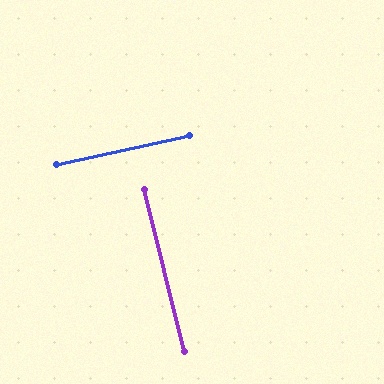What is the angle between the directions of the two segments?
Approximately 88 degrees.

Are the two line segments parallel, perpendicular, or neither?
Perpendicular — they meet at approximately 88°.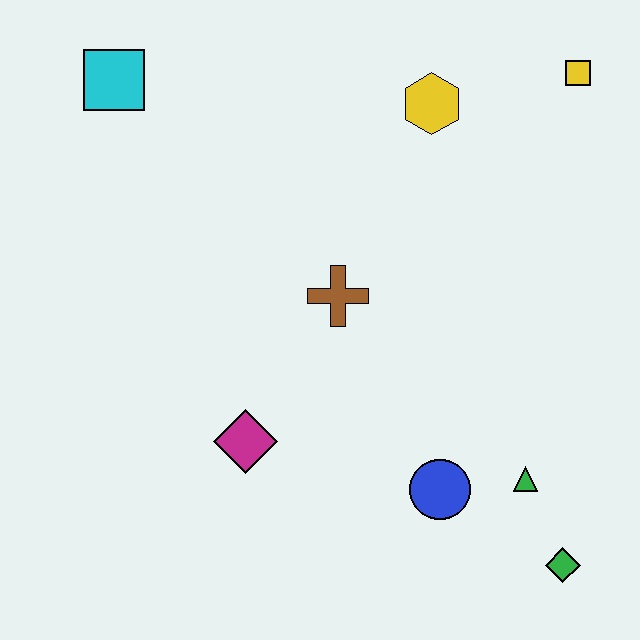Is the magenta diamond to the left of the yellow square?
Yes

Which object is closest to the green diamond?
The green triangle is closest to the green diamond.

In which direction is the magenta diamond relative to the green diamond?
The magenta diamond is to the left of the green diamond.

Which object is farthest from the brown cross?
The green diamond is farthest from the brown cross.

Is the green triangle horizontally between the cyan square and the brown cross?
No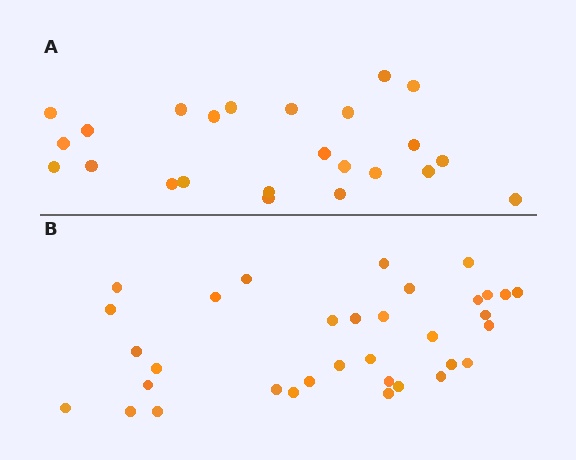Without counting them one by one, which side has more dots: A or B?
Region B (the bottom region) has more dots.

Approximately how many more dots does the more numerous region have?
Region B has roughly 10 or so more dots than region A.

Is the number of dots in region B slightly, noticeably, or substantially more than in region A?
Region B has noticeably more, but not dramatically so. The ratio is roughly 1.4 to 1.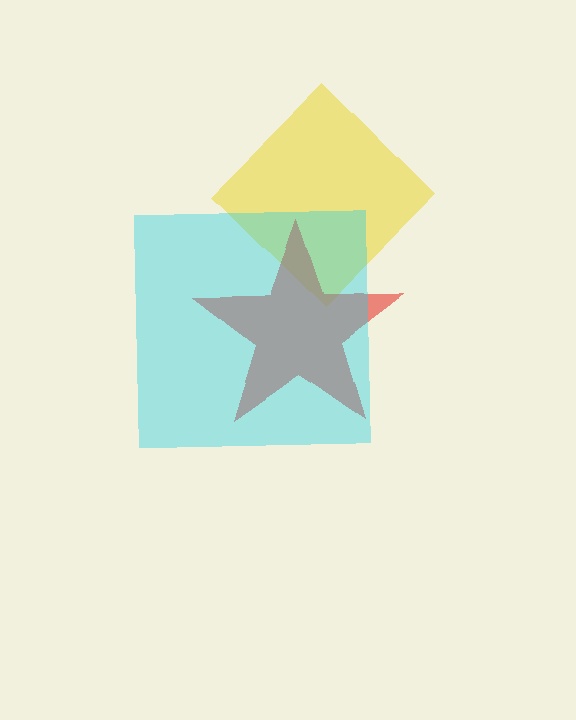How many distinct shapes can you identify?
There are 3 distinct shapes: a yellow diamond, a red star, a cyan square.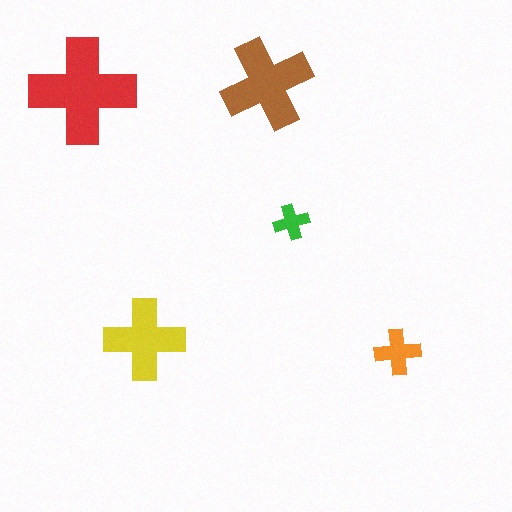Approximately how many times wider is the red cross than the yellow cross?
About 1.5 times wider.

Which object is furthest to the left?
The red cross is leftmost.